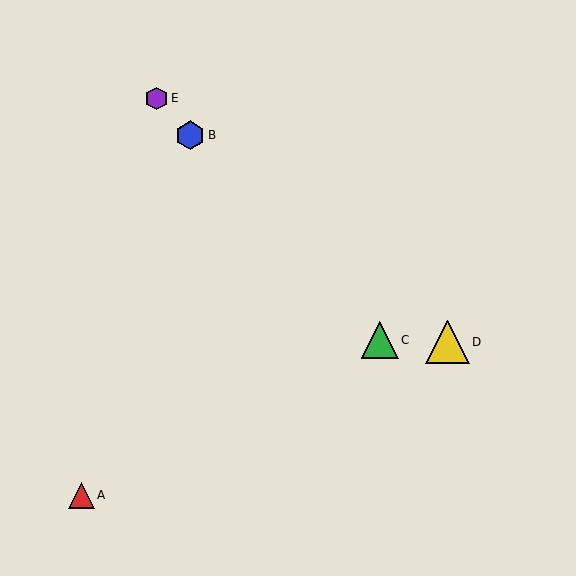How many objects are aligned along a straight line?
3 objects (B, C, E) are aligned along a straight line.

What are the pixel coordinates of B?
Object B is at (190, 135).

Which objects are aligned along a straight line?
Objects B, C, E are aligned along a straight line.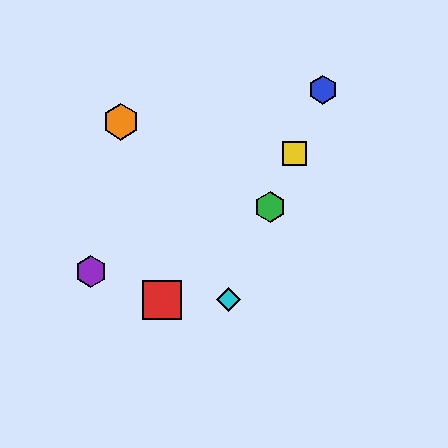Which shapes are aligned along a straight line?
The blue hexagon, the green hexagon, the yellow square, the cyan diamond are aligned along a straight line.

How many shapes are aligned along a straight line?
4 shapes (the blue hexagon, the green hexagon, the yellow square, the cyan diamond) are aligned along a straight line.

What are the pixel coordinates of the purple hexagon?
The purple hexagon is at (91, 271).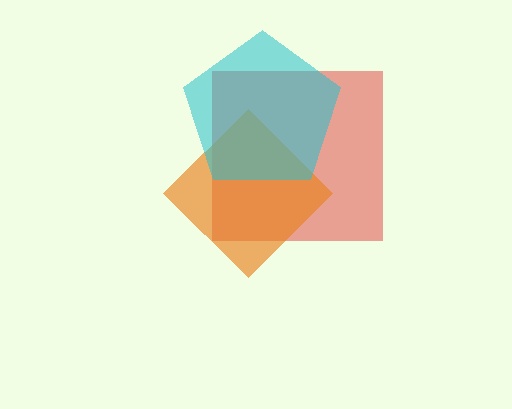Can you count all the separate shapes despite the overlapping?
Yes, there are 3 separate shapes.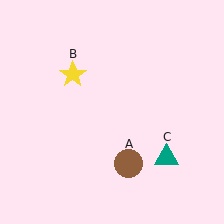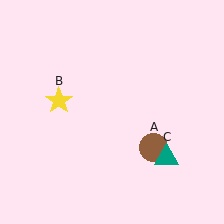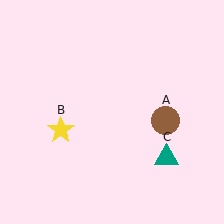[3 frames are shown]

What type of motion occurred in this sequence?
The brown circle (object A), yellow star (object B) rotated counterclockwise around the center of the scene.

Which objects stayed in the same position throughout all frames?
Teal triangle (object C) remained stationary.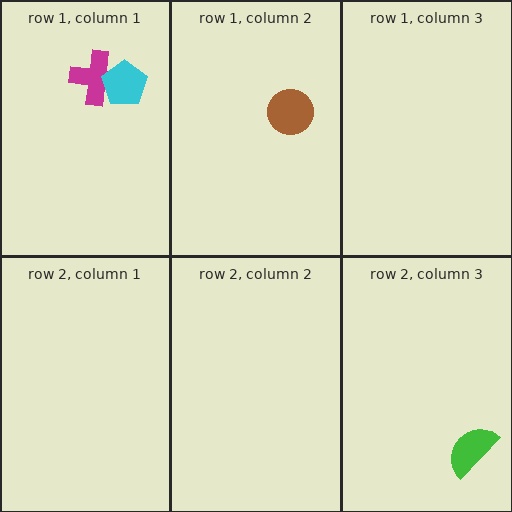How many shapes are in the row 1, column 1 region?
2.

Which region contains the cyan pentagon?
The row 1, column 1 region.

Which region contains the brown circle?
The row 1, column 2 region.